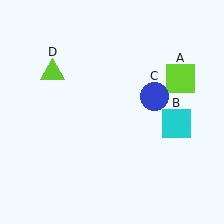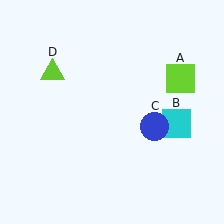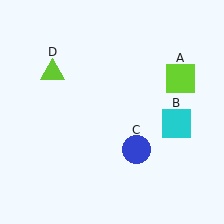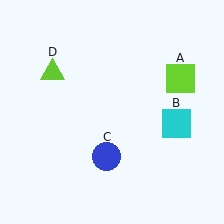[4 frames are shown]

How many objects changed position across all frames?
1 object changed position: blue circle (object C).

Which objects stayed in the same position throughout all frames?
Lime square (object A) and cyan square (object B) and lime triangle (object D) remained stationary.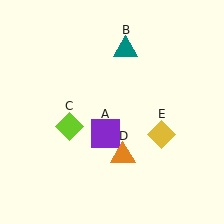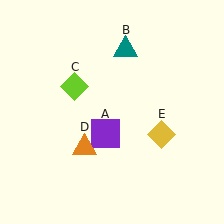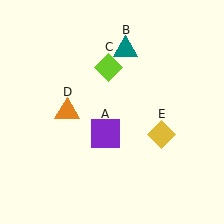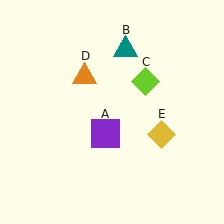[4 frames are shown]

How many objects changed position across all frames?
2 objects changed position: lime diamond (object C), orange triangle (object D).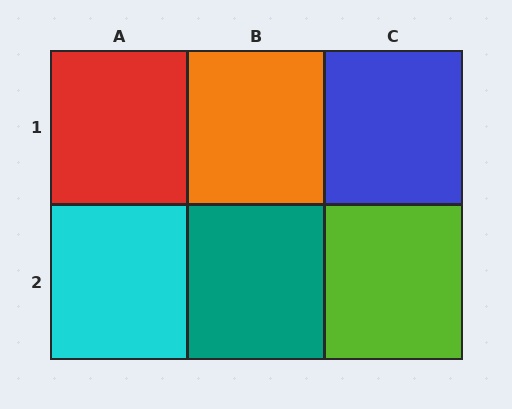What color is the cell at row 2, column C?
Lime.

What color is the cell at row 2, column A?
Cyan.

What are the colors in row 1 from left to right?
Red, orange, blue.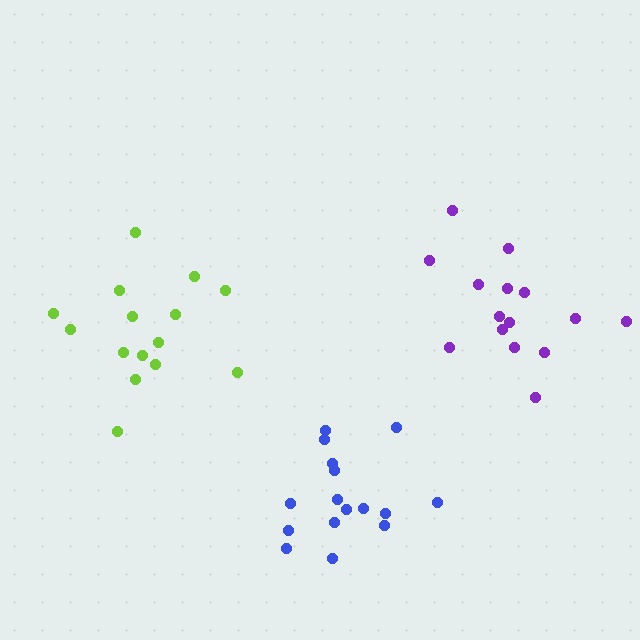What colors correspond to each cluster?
The clusters are colored: blue, lime, purple.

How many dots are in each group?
Group 1: 16 dots, Group 2: 15 dots, Group 3: 15 dots (46 total).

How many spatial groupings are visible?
There are 3 spatial groupings.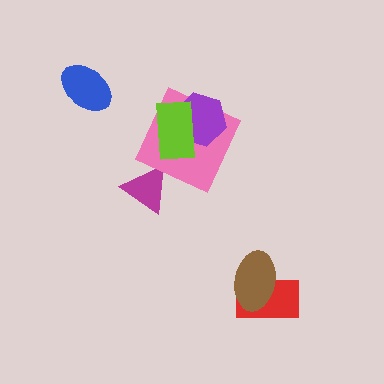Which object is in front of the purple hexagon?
The lime rectangle is in front of the purple hexagon.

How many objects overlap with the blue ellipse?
0 objects overlap with the blue ellipse.